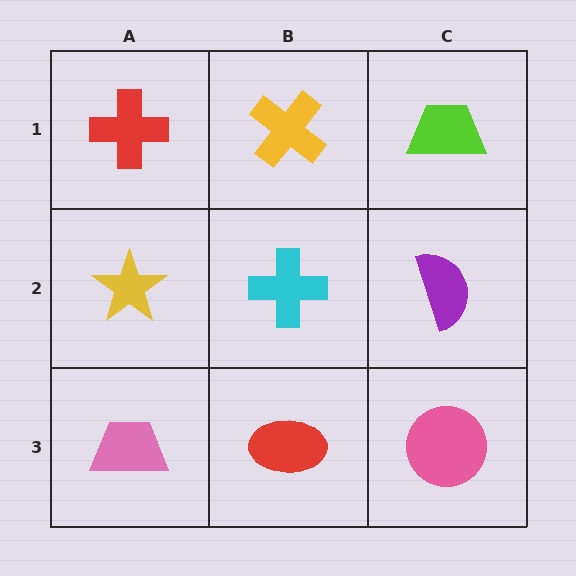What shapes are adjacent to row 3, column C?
A purple semicircle (row 2, column C), a red ellipse (row 3, column B).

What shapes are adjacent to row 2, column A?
A red cross (row 1, column A), a pink trapezoid (row 3, column A), a cyan cross (row 2, column B).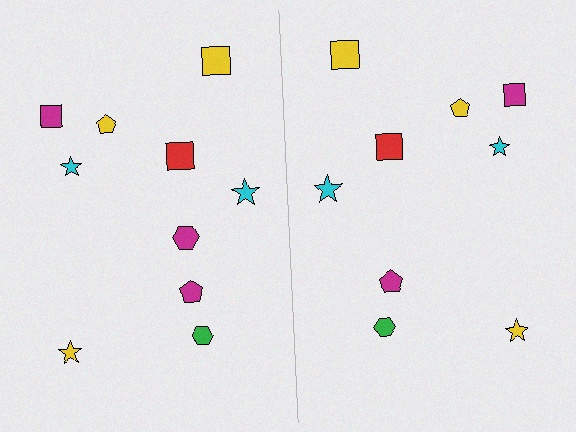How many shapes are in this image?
There are 19 shapes in this image.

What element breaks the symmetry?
A magenta hexagon is missing from the right side.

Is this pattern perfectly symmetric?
No, the pattern is not perfectly symmetric. A magenta hexagon is missing from the right side.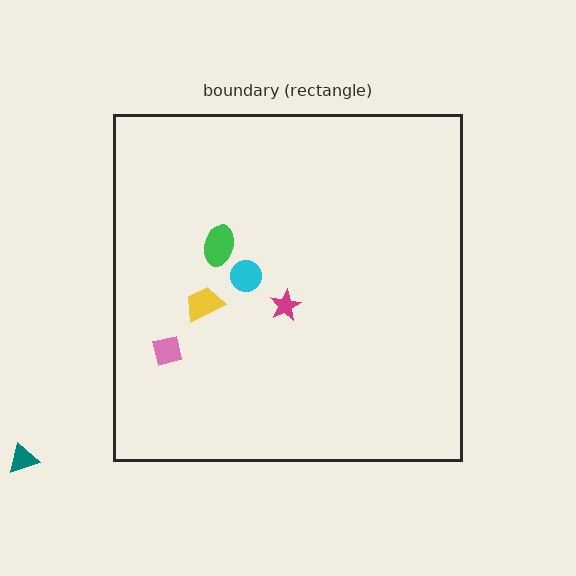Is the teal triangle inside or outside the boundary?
Outside.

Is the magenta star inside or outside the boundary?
Inside.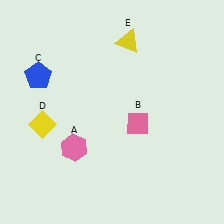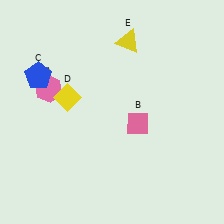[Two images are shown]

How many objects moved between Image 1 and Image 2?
2 objects moved between the two images.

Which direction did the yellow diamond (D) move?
The yellow diamond (D) moved up.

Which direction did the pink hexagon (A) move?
The pink hexagon (A) moved up.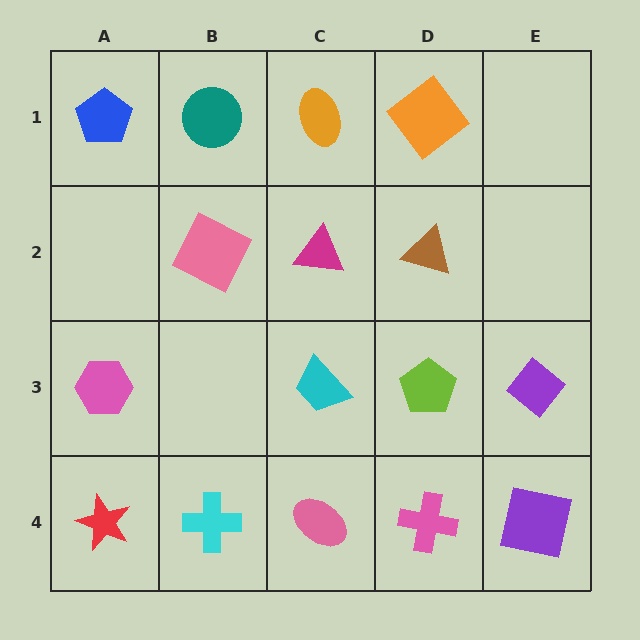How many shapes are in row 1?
4 shapes.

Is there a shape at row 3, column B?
No, that cell is empty.